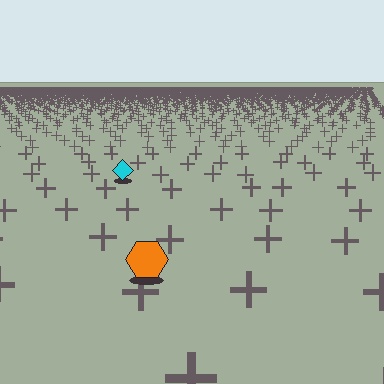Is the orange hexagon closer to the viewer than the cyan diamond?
Yes. The orange hexagon is closer — you can tell from the texture gradient: the ground texture is coarser near it.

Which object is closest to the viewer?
The orange hexagon is closest. The texture marks near it are larger and more spread out.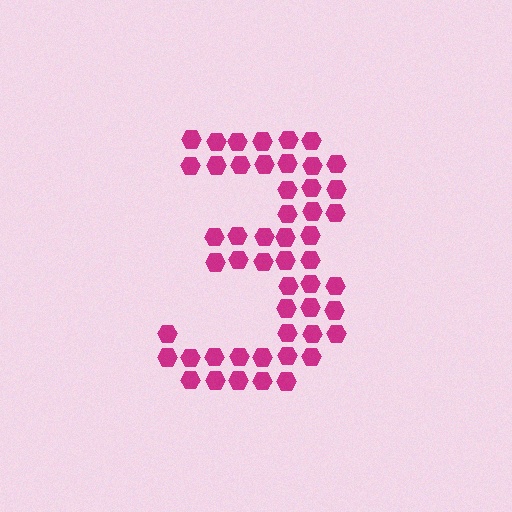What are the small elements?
The small elements are hexagons.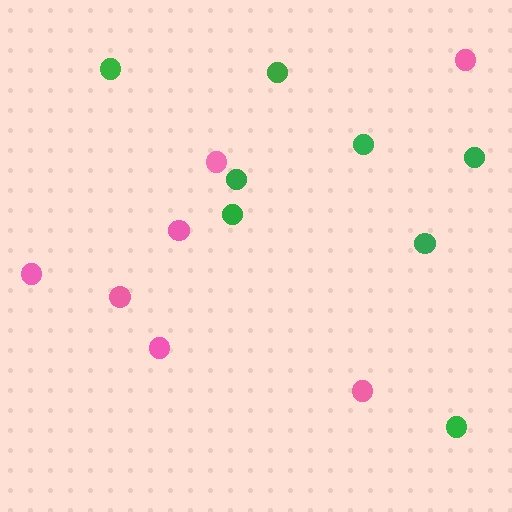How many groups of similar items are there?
There are 2 groups: one group of pink circles (7) and one group of green circles (8).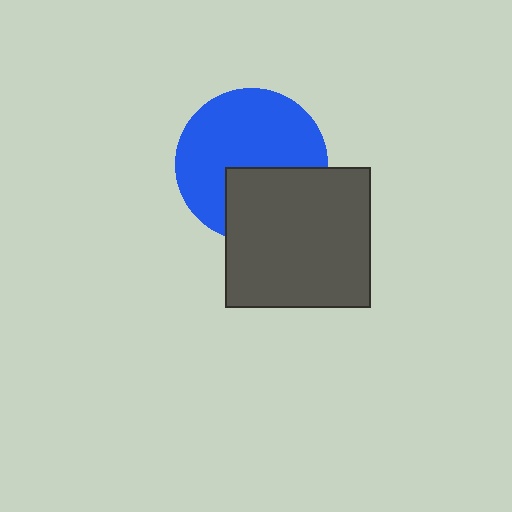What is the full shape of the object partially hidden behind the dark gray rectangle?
The partially hidden object is a blue circle.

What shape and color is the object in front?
The object in front is a dark gray rectangle.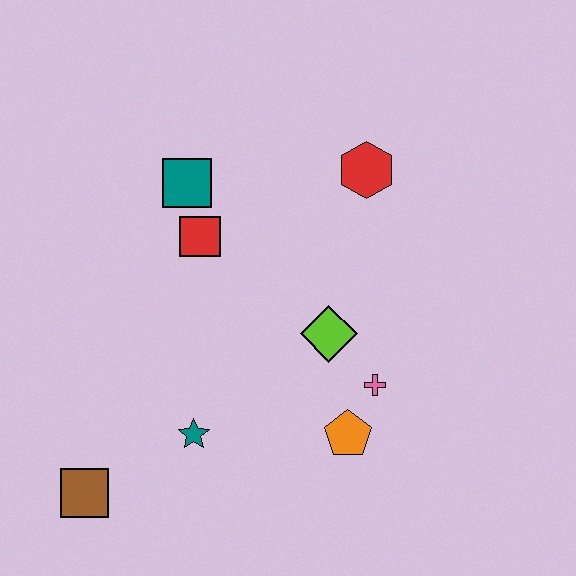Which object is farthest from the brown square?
The red hexagon is farthest from the brown square.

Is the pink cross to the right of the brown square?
Yes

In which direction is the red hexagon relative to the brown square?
The red hexagon is above the brown square.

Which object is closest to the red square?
The teal square is closest to the red square.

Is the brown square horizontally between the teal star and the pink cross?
No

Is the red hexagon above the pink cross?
Yes